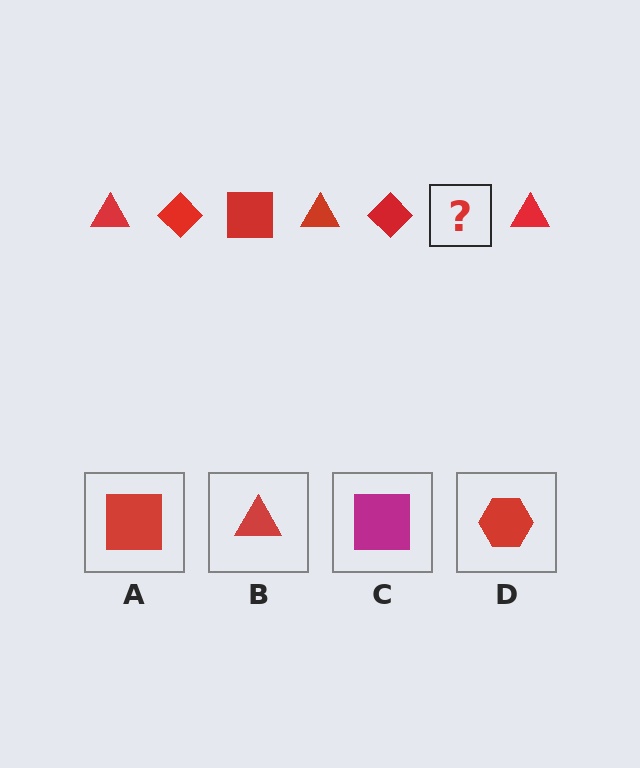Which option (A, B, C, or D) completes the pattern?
A.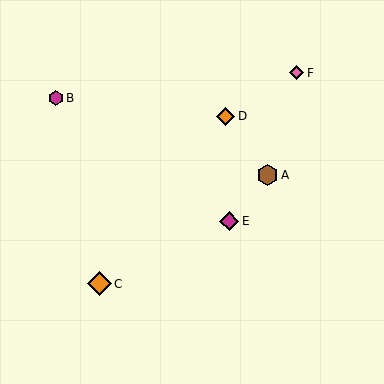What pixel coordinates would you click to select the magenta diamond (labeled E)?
Click at (229, 221) to select the magenta diamond E.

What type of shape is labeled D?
Shape D is an orange diamond.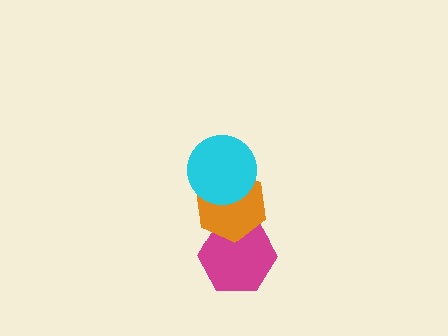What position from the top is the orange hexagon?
The orange hexagon is 2nd from the top.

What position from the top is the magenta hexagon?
The magenta hexagon is 3rd from the top.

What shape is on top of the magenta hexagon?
The orange hexagon is on top of the magenta hexagon.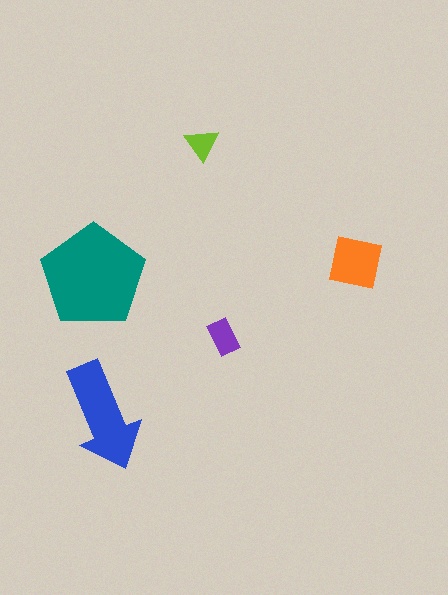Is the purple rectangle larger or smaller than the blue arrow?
Smaller.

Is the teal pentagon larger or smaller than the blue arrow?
Larger.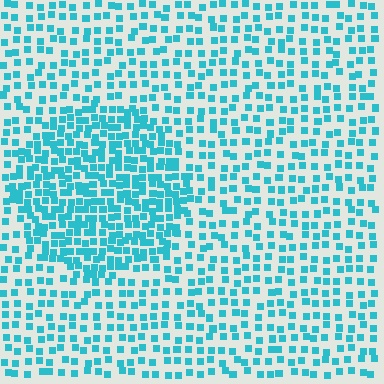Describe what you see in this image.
The image contains small cyan elements arranged at two different densities. A circle-shaped region is visible where the elements are more densely packed than the surrounding area.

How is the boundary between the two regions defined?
The boundary is defined by a change in element density (approximately 1.9x ratio). All elements are the same color, size, and shape.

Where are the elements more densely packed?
The elements are more densely packed inside the circle boundary.